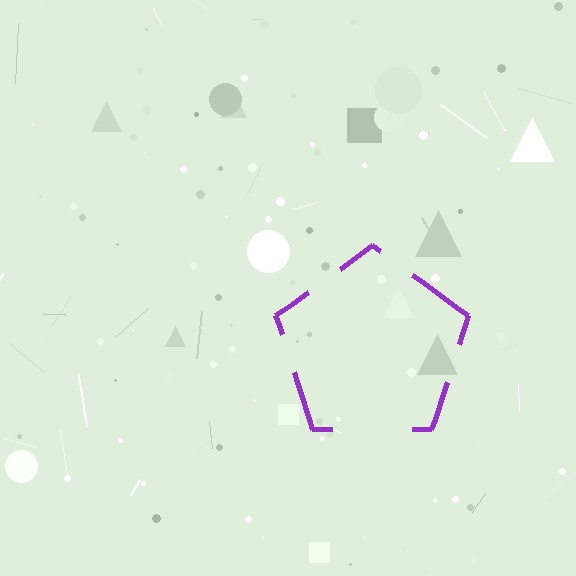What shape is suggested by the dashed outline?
The dashed outline suggests a pentagon.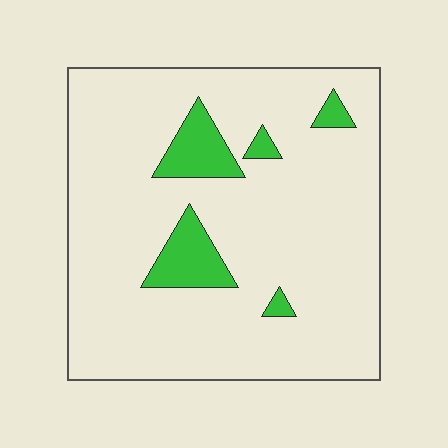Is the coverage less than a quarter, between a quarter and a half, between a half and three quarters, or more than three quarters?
Less than a quarter.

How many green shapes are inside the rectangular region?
5.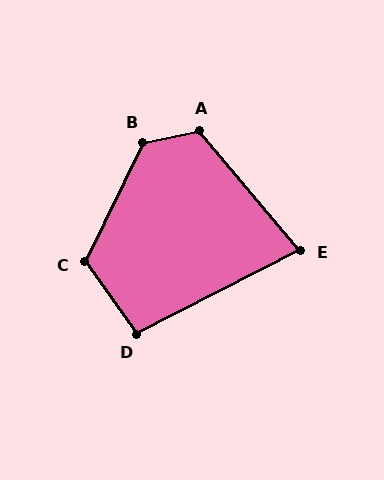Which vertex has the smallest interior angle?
E, at approximately 77 degrees.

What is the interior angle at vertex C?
Approximately 119 degrees (obtuse).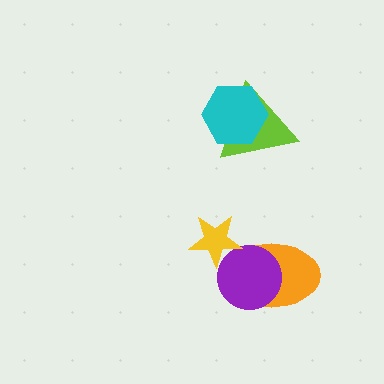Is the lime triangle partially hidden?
Yes, it is partially covered by another shape.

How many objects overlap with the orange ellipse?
2 objects overlap with the orange ellipse.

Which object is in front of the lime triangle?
The cyan hexagon is in front of the lime triangle.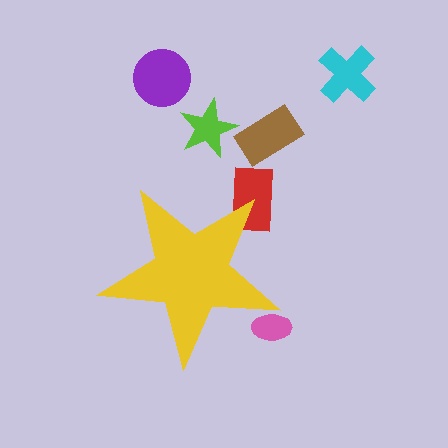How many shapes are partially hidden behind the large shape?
2 shapes are partially hidden.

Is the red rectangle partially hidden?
Yes, the red rectangle is partially hidden behind the yellow star.